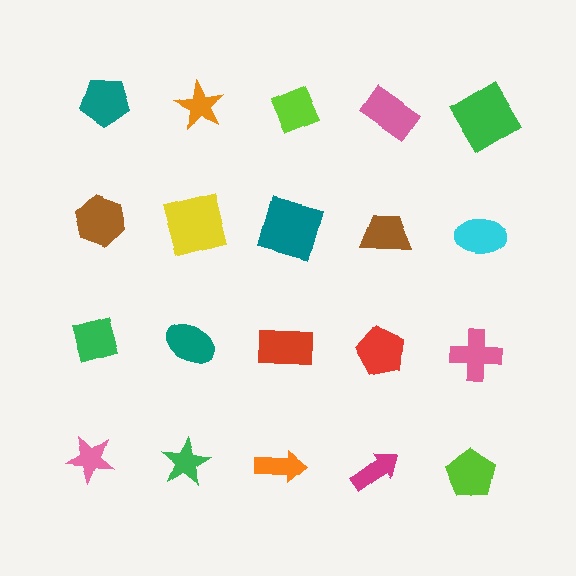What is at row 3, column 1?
A green diamond.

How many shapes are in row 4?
5 shapes.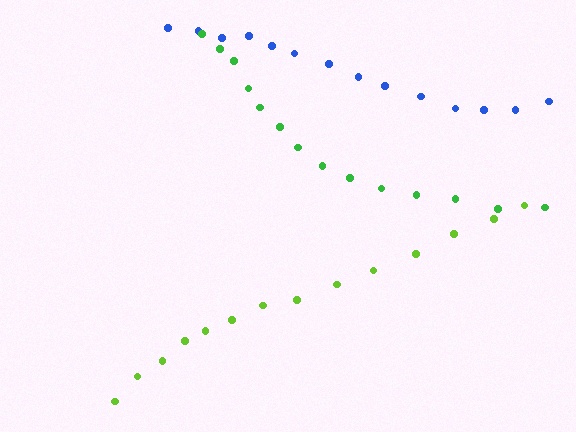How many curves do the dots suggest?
There are 3 distinct paths.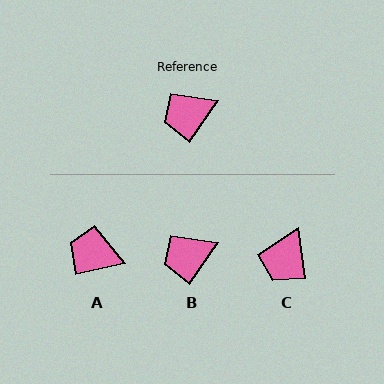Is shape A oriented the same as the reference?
No, it is off by about 43 degrees.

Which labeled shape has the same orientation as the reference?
B.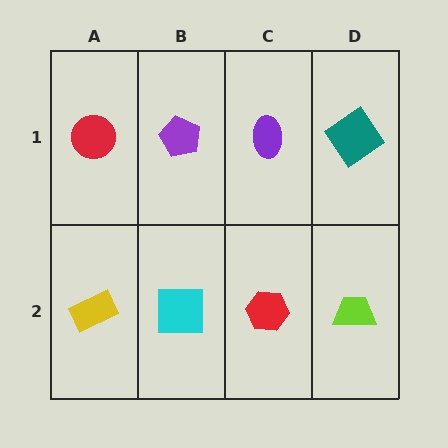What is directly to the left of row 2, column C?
A cyan square.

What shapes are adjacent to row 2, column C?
A purple ellipse (row 1, column C), a cyan square (row 2, column B), a lime trapezoid (row 2, column D).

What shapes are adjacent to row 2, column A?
A red circle (row 1, column A), a cyan square (row 2, column B).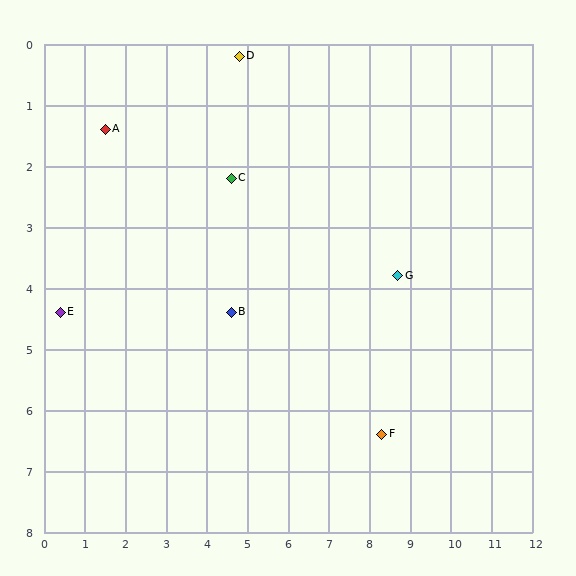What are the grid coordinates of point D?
Point D is at approximately (4.8, 0.2).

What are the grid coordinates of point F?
Point F is at approximately (8.3, 6.4).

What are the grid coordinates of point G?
Point G is at approximately (8.7, 3.8).